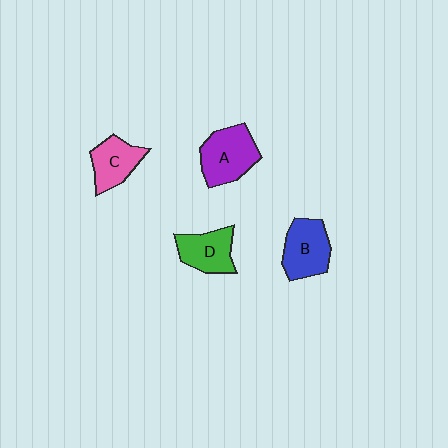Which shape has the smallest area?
Shape C (pink).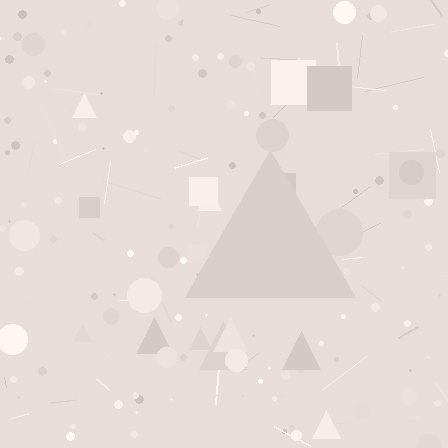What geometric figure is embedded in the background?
A triangle is embedded in the background.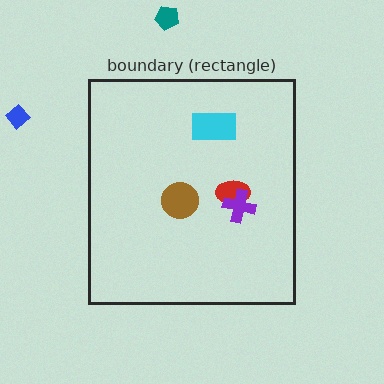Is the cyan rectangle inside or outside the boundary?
Inside.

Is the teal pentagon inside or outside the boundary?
Outside.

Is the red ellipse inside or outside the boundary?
Inside.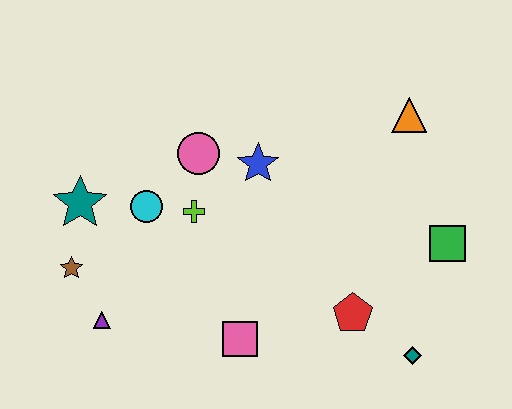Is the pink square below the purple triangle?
Yes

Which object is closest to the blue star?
The pink circle is closest to the blue star.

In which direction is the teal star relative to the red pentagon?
The teal star is to the left of the red pentagon.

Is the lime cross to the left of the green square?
Yes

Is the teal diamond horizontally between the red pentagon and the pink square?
No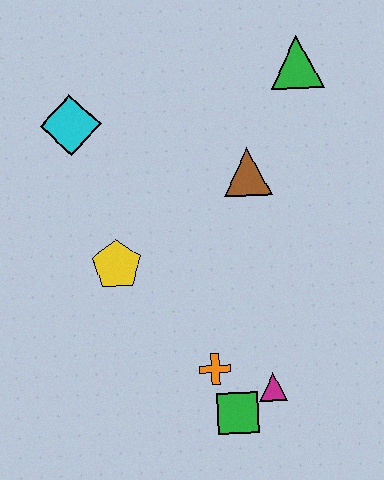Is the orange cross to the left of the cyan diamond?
No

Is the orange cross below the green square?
No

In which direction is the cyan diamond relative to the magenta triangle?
The cyan diamond is above the magenta triangle.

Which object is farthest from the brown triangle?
The green square is farthest from the brown triangle.